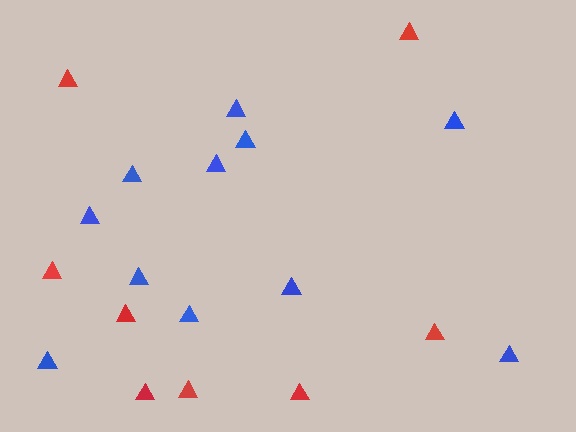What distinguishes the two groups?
There are 2 groups: one group of red triangles (8) and one group of blue triangles (11).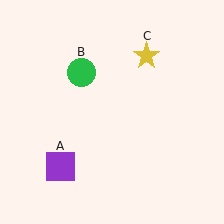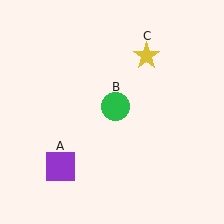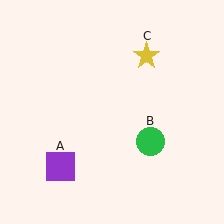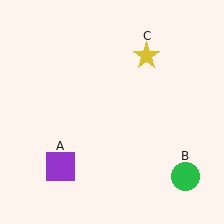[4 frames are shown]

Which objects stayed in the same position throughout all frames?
Purple square (object A) and yellow star (object C) remained stationary.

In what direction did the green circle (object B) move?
The green circle (object B) moved down and to the right.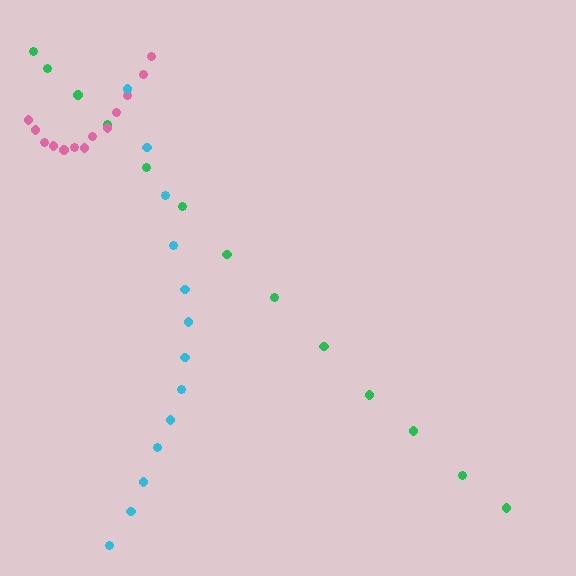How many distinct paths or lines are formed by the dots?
There are 3 distinct paths.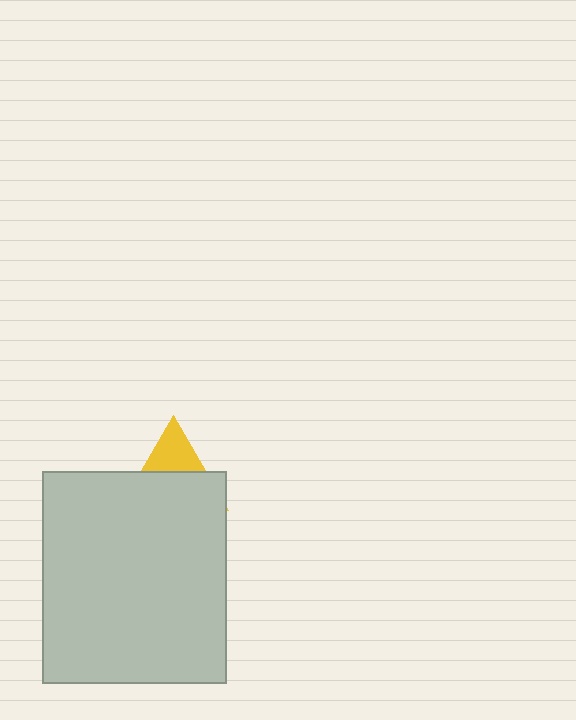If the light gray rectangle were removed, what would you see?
You would see the complete yellow triangle.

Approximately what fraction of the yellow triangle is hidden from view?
Roughly 65% of the yellow triangle is hidden behind the light gray rectangle.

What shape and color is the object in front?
The object in front is a light gray rectangle.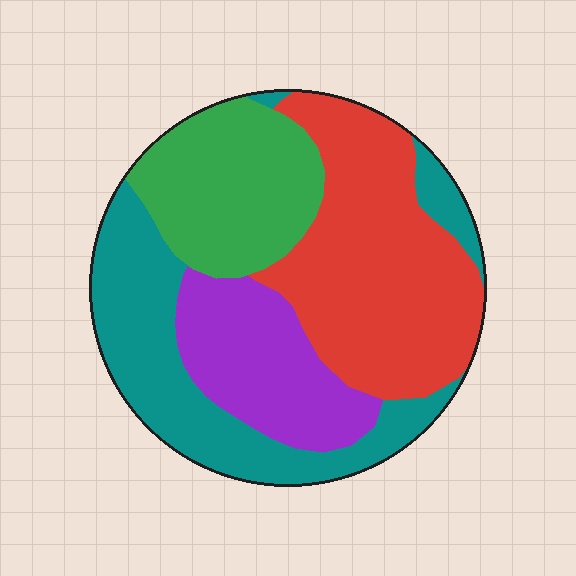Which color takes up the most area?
Red, at roughly 35%.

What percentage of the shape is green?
Green covers roughly 20% of the shape.